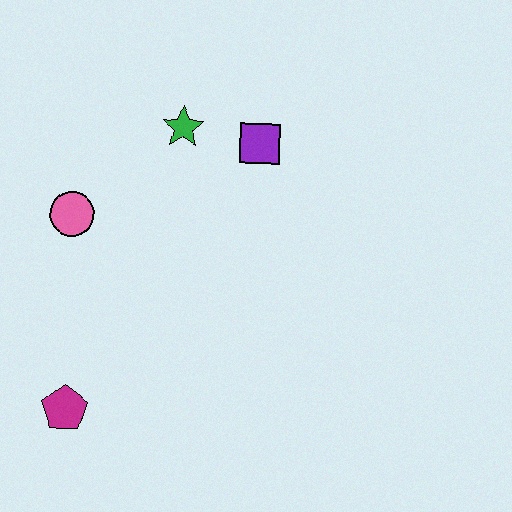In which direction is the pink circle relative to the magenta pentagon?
The pink circle is above the magenta pentagon.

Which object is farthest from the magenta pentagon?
The purple square is farthest from the magenta pentagon.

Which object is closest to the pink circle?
The green star is closest to the pink circle.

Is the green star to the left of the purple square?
Yes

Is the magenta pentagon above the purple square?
No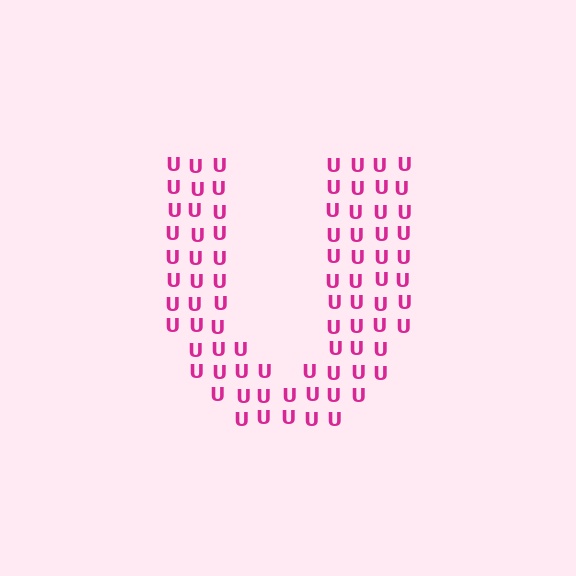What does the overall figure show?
The overall figure shows the letter U.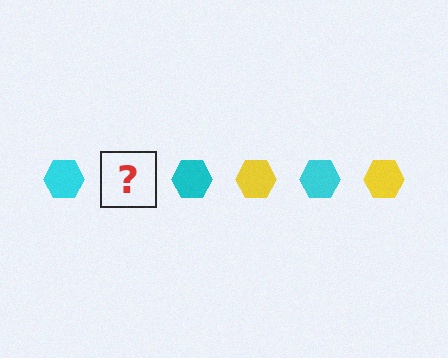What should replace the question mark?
The question mark should be replaced with a yellow hexagon.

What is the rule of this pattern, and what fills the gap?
The rule is that the pattern cycles through cyan, yellow hexagons. The gap should be filled with a yellow hexagon.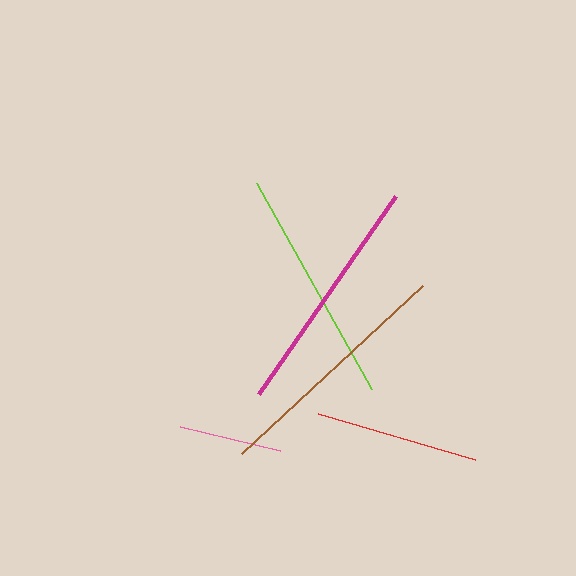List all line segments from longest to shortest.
From longest to shortest: brown, magenta, lime, red, pink.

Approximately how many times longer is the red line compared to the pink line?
The red line is approximately 1.6 times the length of the pink line.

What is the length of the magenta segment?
The magenta segment is approximately 241 pixels long.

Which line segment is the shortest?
The pink line is the shortest at approximately 103 pixels.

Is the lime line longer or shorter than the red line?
The lime line is longer than the red line.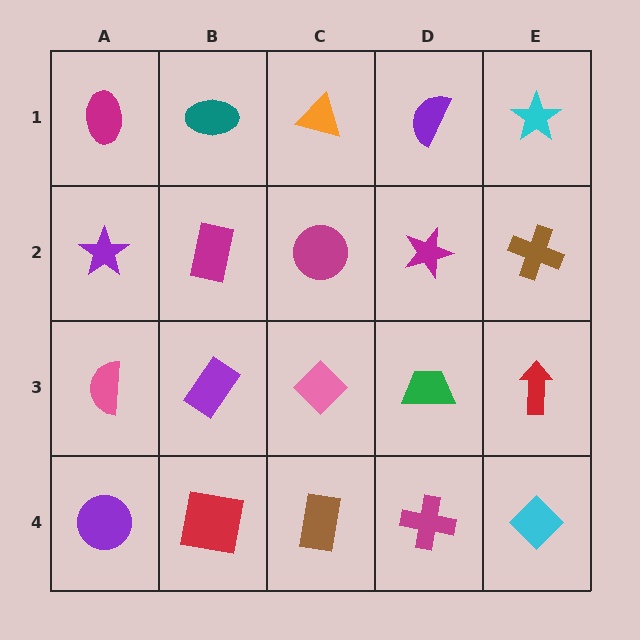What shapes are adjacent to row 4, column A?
A pink semicircle (row 3, column A), a red square (row 4, column B).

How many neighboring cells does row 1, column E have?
2.